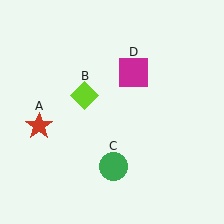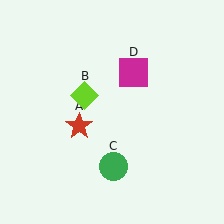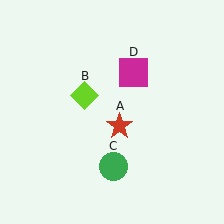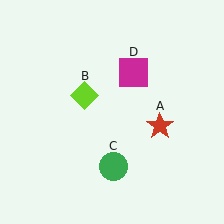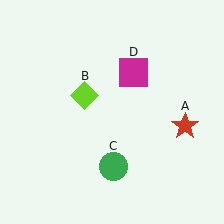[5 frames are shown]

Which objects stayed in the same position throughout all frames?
Lime diamond (object B) and green circle (object C) and magenta square (object D) remained stationary.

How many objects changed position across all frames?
1 object changed position: red star (object A).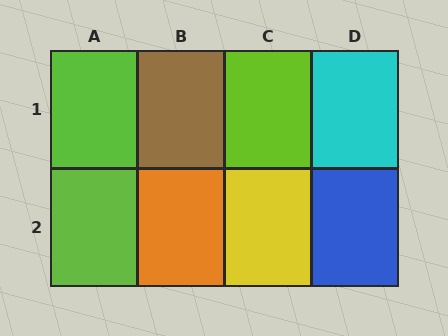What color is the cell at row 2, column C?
Yellow.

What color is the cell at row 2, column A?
Lime.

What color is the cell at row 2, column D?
Blue.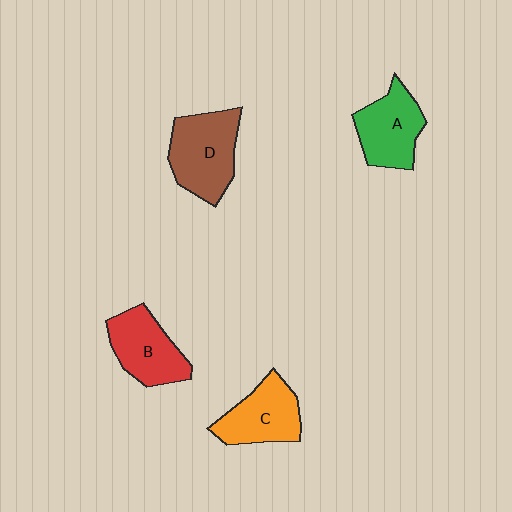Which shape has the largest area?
Shape D (brown).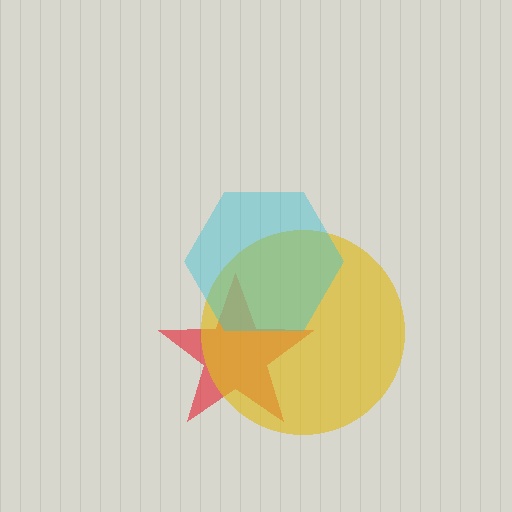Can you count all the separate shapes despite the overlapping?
Yes, there are 3 separate shapes.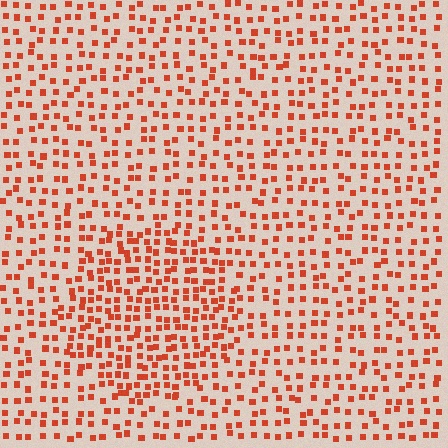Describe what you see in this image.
The image contains small red elements arranged at two different densities. A circle-shaped region is visible where the elements are more densely packed than the surrounding area.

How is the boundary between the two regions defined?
The boundary is defined by a change in element density (approximately 1.7x ratio). All elements are the same color, size, and shape.